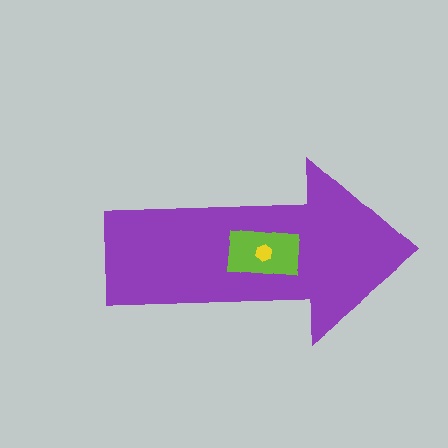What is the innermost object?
The yellow hexagon.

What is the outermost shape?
The purple arrow.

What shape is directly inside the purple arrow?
The lime rectangle.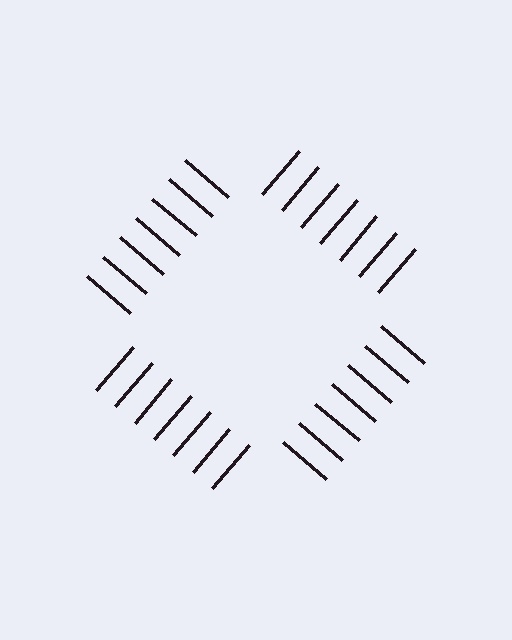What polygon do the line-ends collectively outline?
An illusory square — the line segments terminate on its edges but no continuous stroke is drawn.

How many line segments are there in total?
28 — 7 along each of the 4 edges.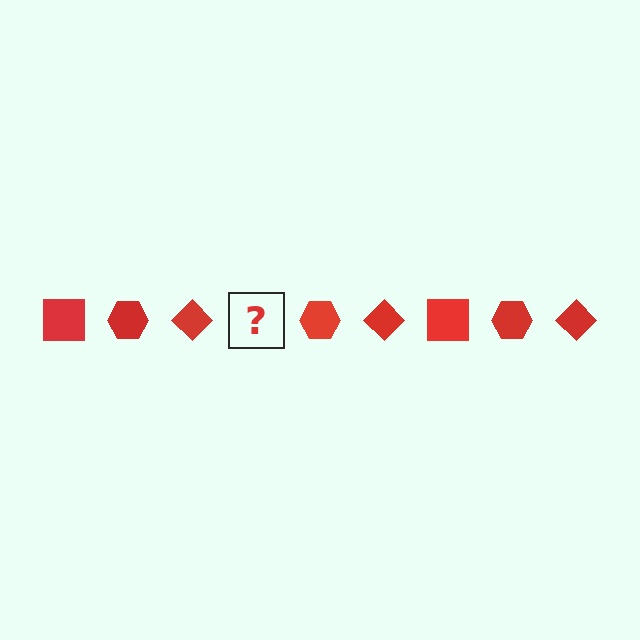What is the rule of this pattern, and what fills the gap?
The rule is that the pattern cycles through square, hexagon, diamond shapes in red. The gap should be filled with a red square.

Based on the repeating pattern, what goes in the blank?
The blank should be a red square.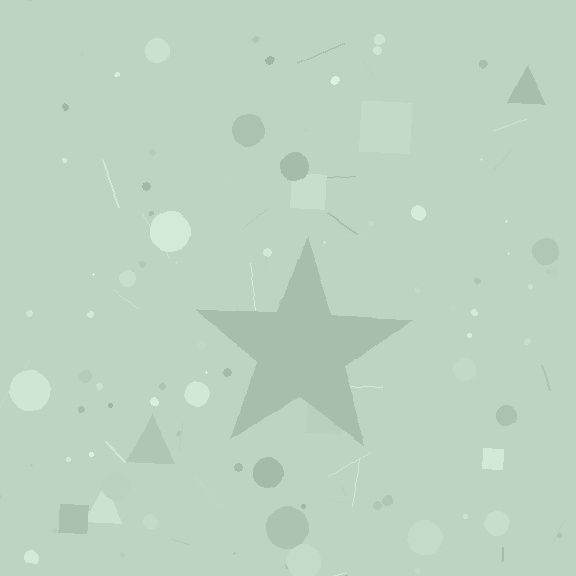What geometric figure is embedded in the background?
A star is embedded in the background.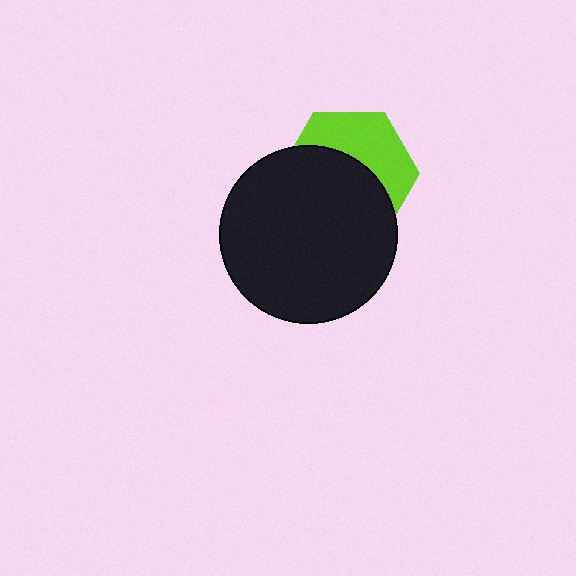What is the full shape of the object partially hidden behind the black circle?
The partially hidden object is a lime hexagon.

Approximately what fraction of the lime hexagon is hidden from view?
Roughly 58% of the lime hexagon is hidden behind the black circle.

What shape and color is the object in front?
The object in front is a black circle.